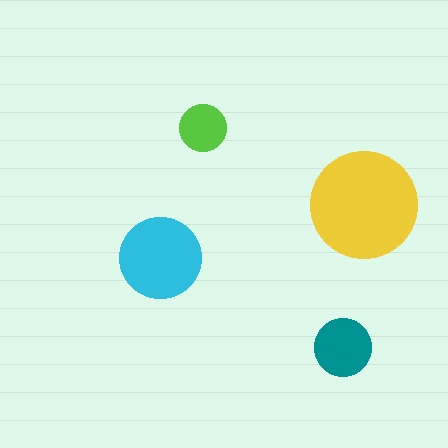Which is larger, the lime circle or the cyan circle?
The cyan one.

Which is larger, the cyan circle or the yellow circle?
The yellow one.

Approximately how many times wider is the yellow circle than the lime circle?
About 2.5 times wider.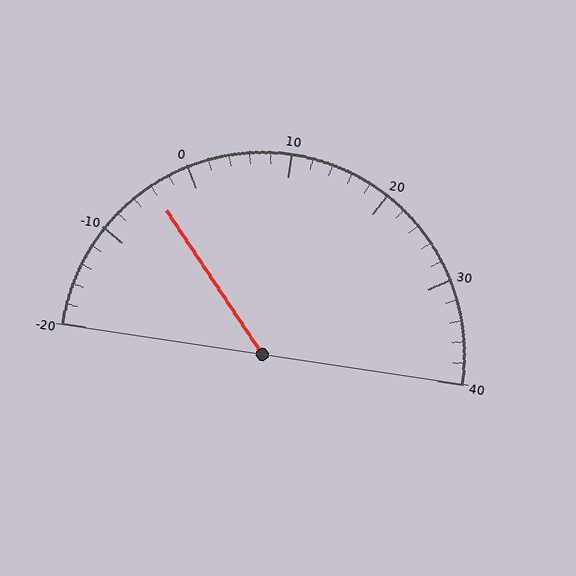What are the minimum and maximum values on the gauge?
The gauge ranges from -20 to 40.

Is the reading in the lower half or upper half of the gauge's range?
The reading is in the lower half of the range (-20 to 40).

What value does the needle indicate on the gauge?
The needle indicates approximately -4.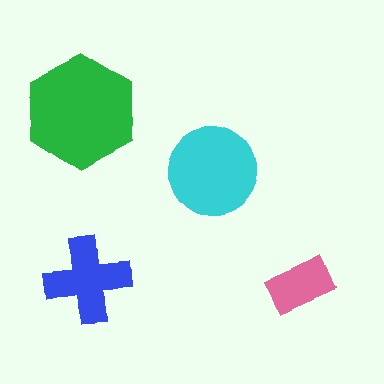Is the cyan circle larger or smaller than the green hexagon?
Smaller.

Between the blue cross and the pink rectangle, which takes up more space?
The blue cross.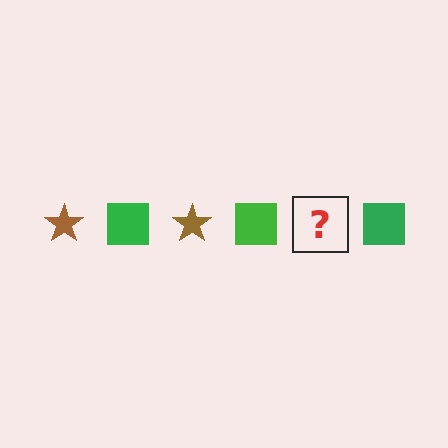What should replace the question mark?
The question mark should be replaced with a brown star.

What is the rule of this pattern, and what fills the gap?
The rule is that the pattern alternates between brown star and green square. The gap should be filled with a brown star.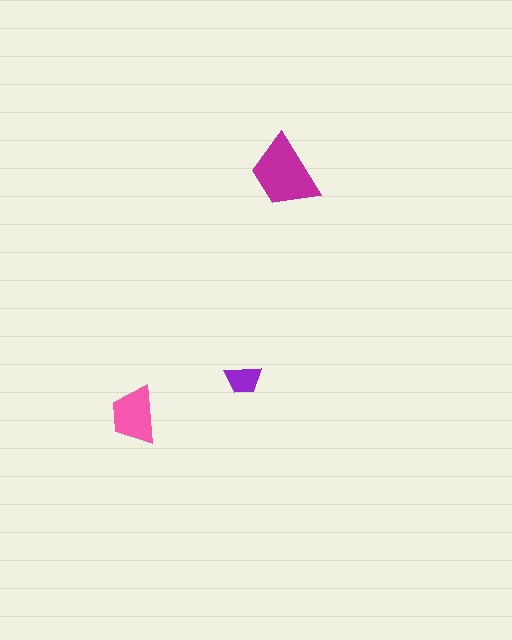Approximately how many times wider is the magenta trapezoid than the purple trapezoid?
About 2 times wider.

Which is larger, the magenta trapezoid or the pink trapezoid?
The magenta one.